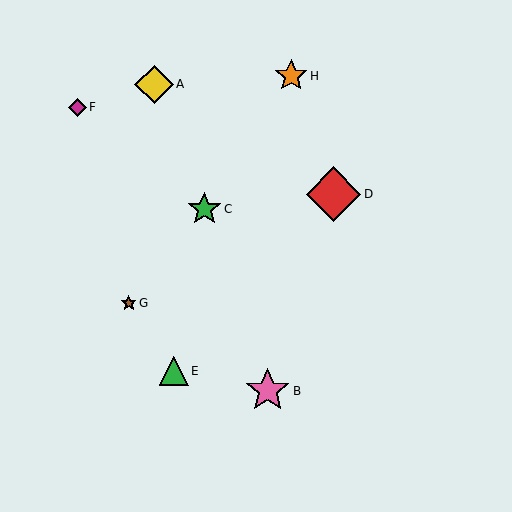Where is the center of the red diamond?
The center of the red diamond is at (333, 194).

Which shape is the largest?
The red diamond (labeled D) is the largest.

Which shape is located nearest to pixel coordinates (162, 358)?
The green triangle (labeled E) at (174, 371) is nearest to that location.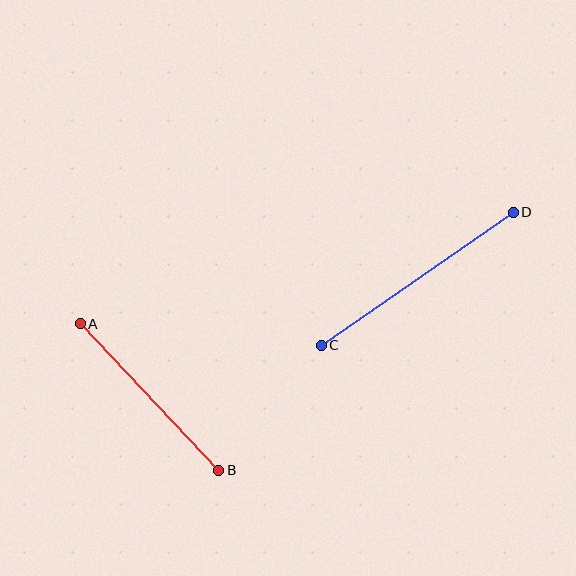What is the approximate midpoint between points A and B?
The midpoint is at approximately (150, 397) pixels.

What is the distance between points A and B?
The distance is approximately 201 pixels.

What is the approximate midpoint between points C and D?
The midpoint is at approximately (417, 279) pixels.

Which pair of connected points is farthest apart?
Points C and D are farthest apart.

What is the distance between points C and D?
The distance is approximately 233 pixels.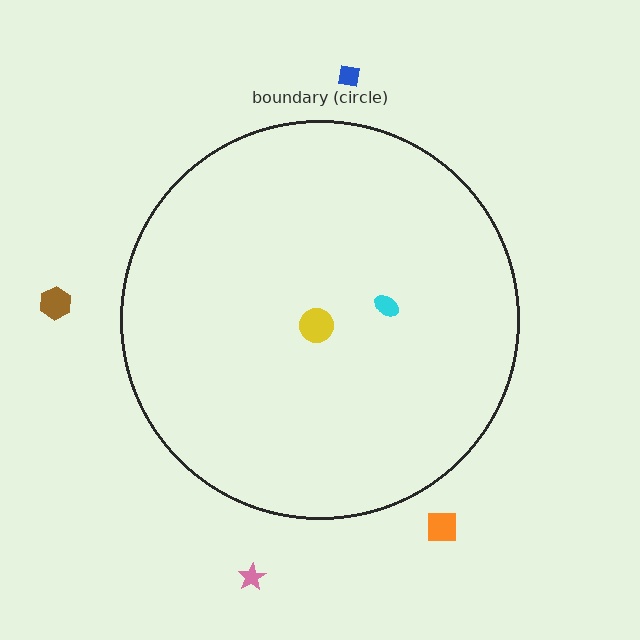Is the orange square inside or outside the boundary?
Outside.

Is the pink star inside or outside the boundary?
Outside.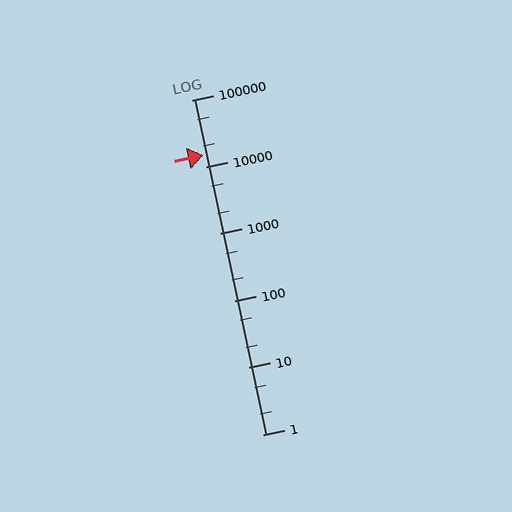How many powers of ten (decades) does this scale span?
The scale spans 5 decades, from 1 to 100000.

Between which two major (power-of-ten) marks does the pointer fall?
The pointer is between 10000 and 100000.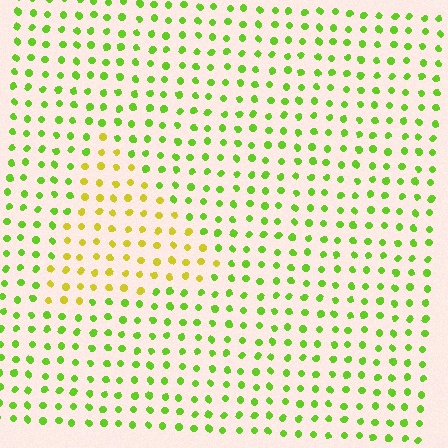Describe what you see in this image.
The image is filled with small lime elements in a uniform arrangement. A triangle-shaped region is visible where the elements are tinted to a slightly different hue, forming a subtle color boundary.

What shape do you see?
I see a triangle.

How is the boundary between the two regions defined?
The boundary is defined purely by a slight shift in hue (about 40 degrees). Spacing, size, and orientation are identical on both sides.